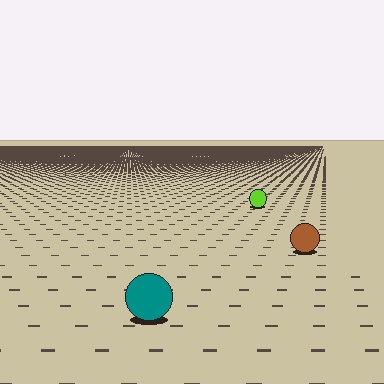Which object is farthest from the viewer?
The lime circle is farthest from the viewer. It appears smaller and the ground texture around it is denser.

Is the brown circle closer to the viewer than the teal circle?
No. The teal circle is closer — you can tell from the texture gradient: the ground texture is coarser near it.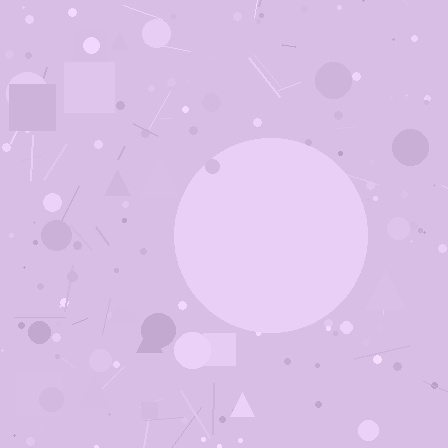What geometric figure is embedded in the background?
A circle is embedded in the background.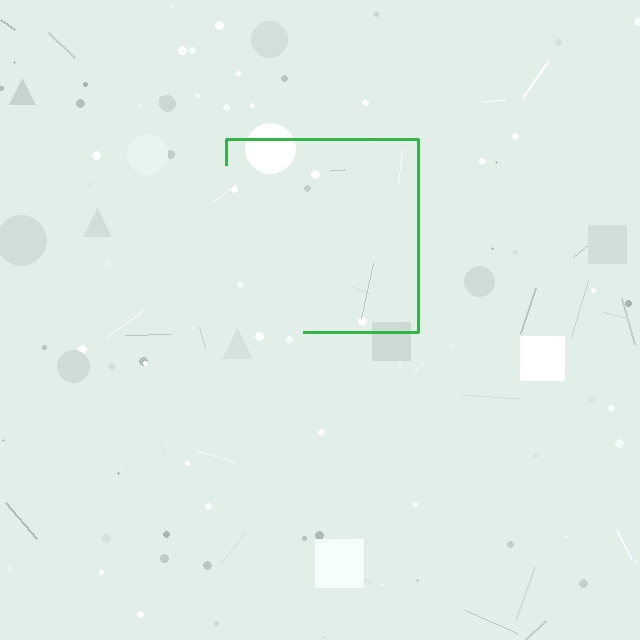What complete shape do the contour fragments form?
The contour fragments form a square.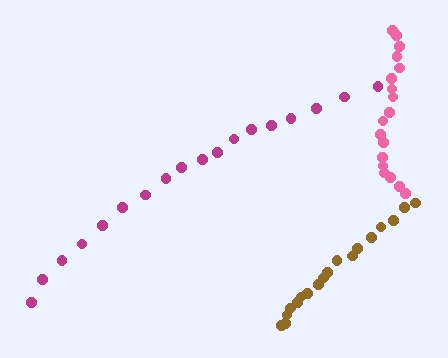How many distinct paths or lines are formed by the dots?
There are 3 distinct paths.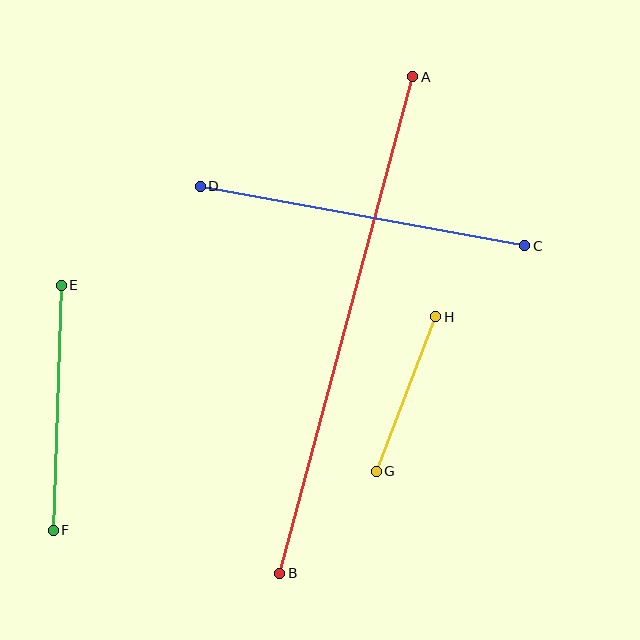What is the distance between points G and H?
The distance is approximately 166 pixels.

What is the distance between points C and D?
The distance is approximately 330 pixels.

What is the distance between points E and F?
The distance is approximately 245 pixels.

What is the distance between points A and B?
The distance is approximately 514 pixels.